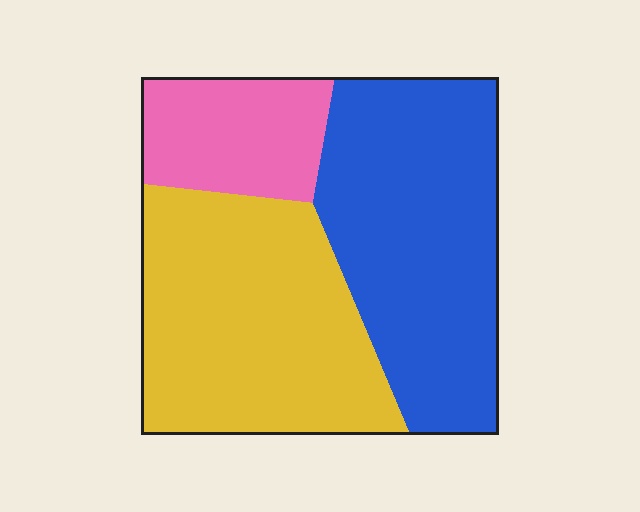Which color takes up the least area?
Pink, at roughly 15%.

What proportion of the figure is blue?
Blue takes up about two fifths (2/5) of the figure.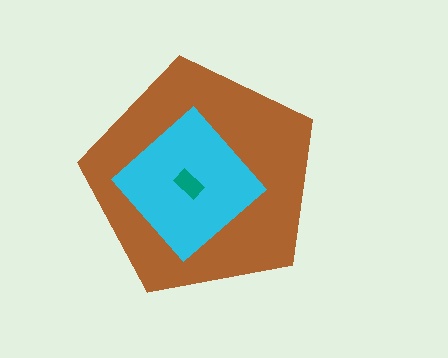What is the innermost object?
The teal rectangle.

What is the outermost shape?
The brown pentagon.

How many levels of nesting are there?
3.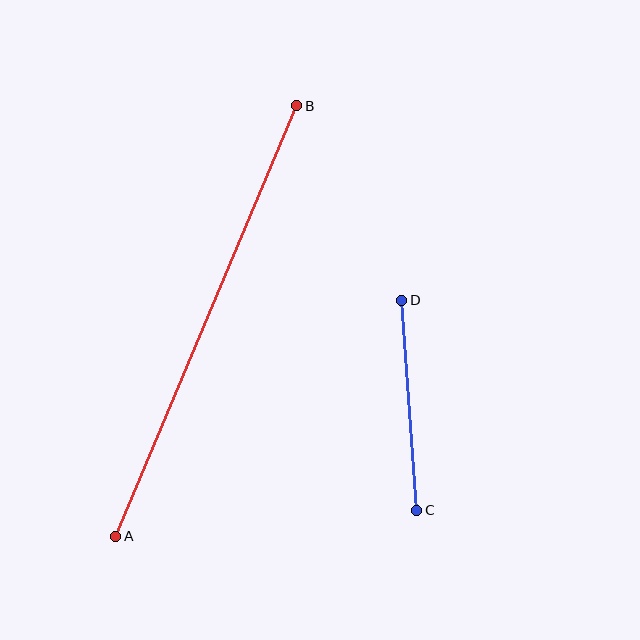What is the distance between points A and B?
The distance is approximately 467 pixels.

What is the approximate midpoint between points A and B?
The midpoint is at approximately (206, 321) pixels.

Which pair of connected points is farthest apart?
Points A and B are farthest apart.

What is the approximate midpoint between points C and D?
The midpoint is at approximately (409, 405) pixels.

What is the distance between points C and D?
The distance is approximately 211 pixels.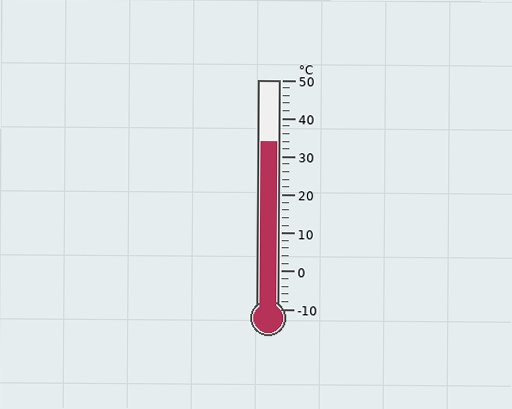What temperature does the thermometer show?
The thermometer shows approximately 34°C.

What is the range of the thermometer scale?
The thermometer scale ranges from -10°C to 50°C.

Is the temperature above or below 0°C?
The temperature is above 0°C.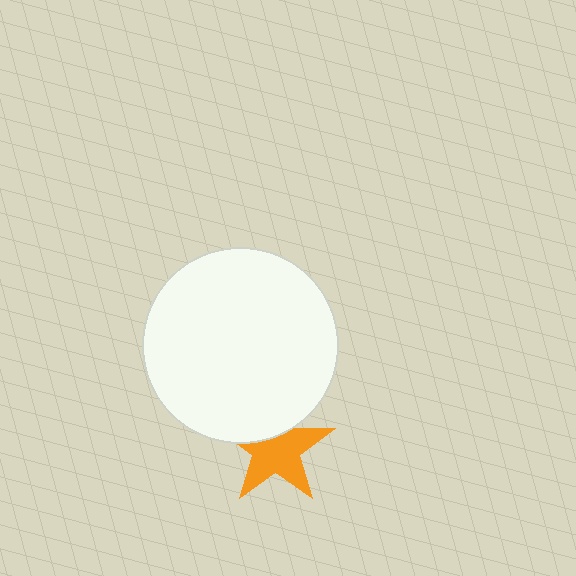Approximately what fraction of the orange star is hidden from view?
Roughly 31% of the orange star is hidden behind the white circle.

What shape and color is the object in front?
The object in front is a white circle.